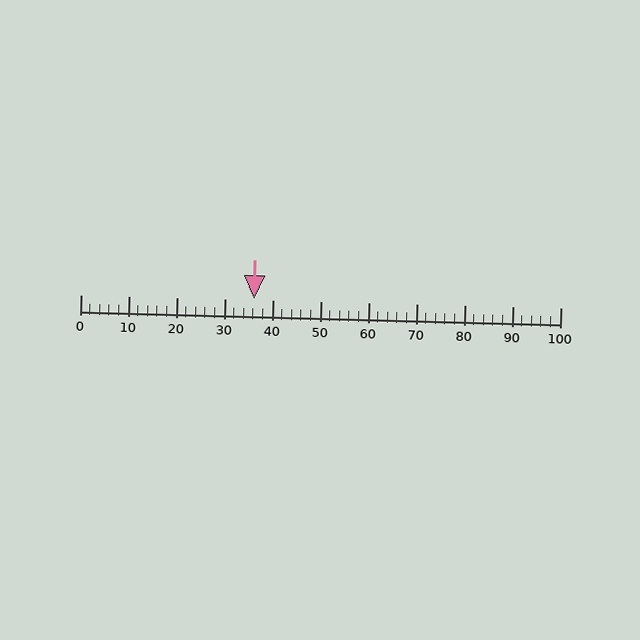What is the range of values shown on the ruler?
The ruler shows values from 0 to 100.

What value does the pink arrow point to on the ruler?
The pink arrow points to approximately 36.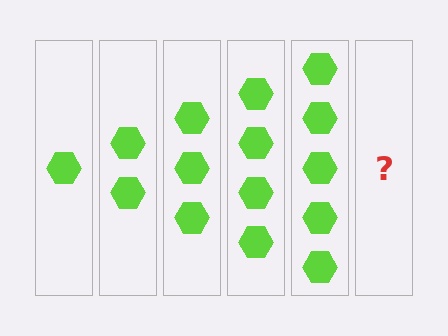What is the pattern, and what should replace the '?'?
The pattern is that each step adds one more hexagon. The '?' should be 6 hexagons.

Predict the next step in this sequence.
The next step is 6 hexagons.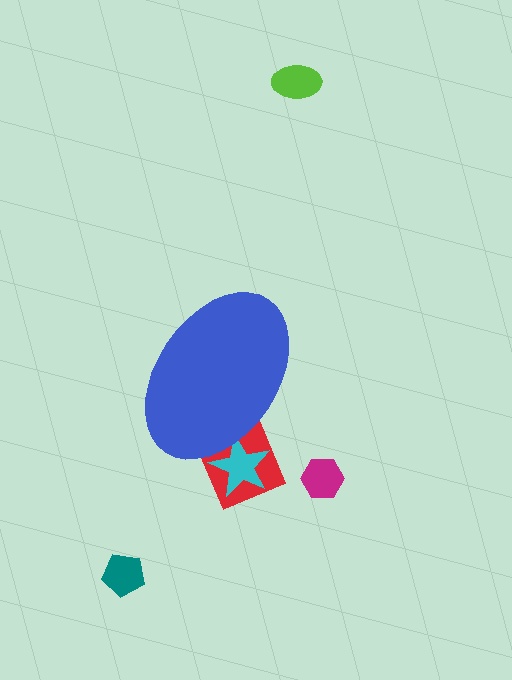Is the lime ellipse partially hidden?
No, the lime ellipse is fully visible.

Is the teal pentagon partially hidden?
No, the teal pentagon is fully visible.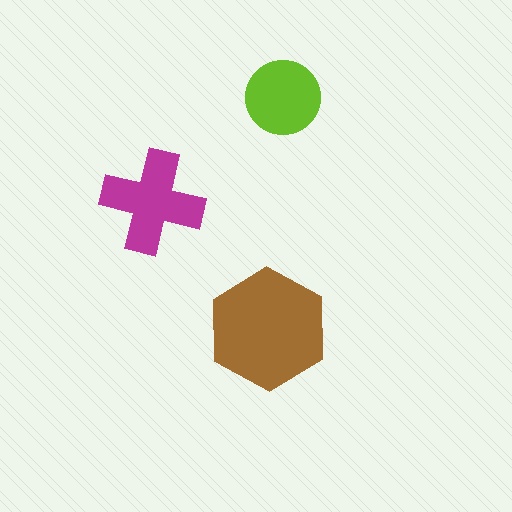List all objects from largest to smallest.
The brown hexagon, the magenta cross, the lime circle.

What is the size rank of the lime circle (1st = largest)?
3rd.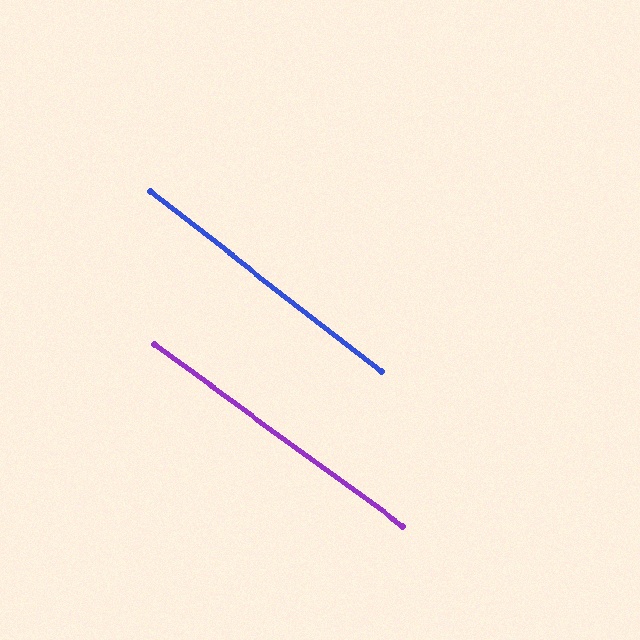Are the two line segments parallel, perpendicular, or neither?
Parallel — their directions differ by only 1.7°.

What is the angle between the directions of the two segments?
Approximately 2 degrees.